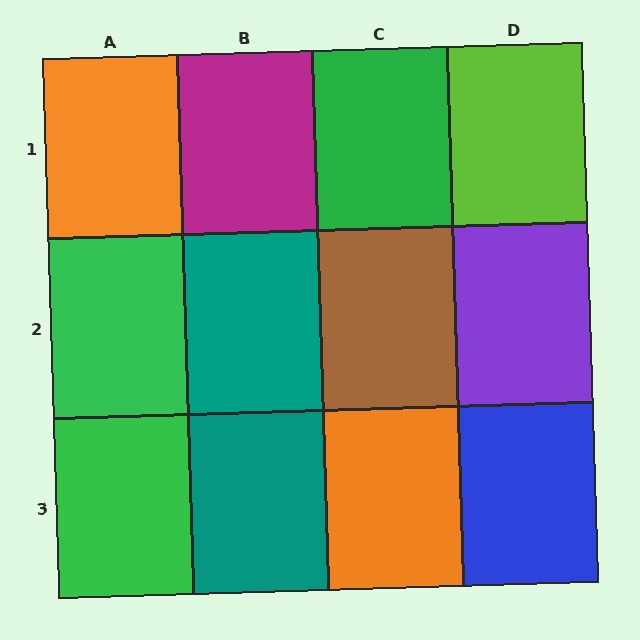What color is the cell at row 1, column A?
Orange.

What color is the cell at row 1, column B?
Magenta.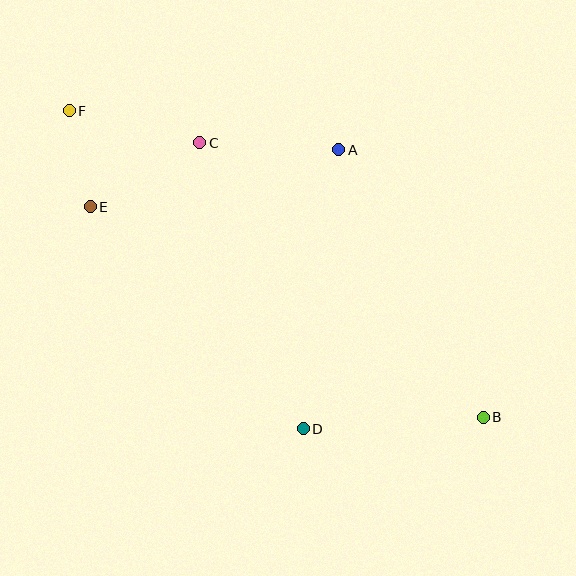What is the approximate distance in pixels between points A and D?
The distance between A and D is approximately 282 pixels.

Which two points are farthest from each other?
Points B and F are farthest from each other.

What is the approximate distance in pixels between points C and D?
The distance between C and D is approximately 304 pixels.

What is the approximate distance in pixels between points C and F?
The distance between C and F is approximately 134 pixels.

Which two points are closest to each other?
Points E and F are closest to each other.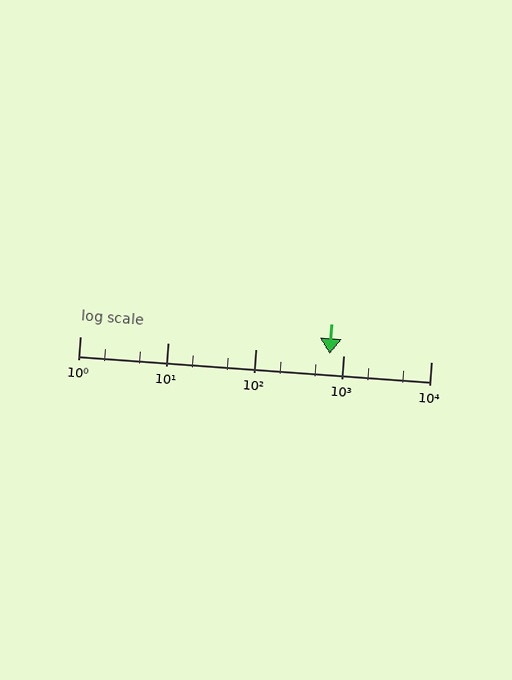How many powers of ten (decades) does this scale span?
The scale spans 4 decades, from 1 to 10000.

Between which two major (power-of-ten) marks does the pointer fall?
The pointer is between 100 and 1000.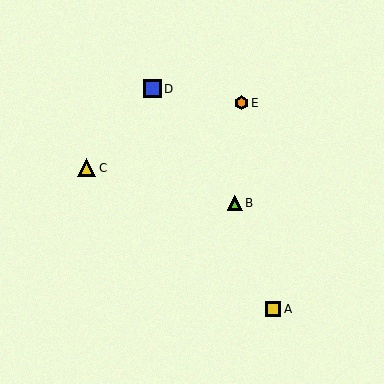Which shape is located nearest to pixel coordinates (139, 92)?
The blue square (labeled D) at (152, 89) is nearest to that location.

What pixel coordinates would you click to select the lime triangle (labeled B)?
Click at (235, 203) to select the lime triangle B.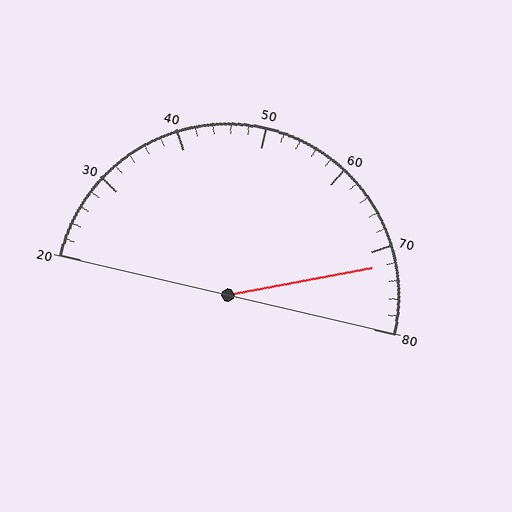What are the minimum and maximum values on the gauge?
The gauge ranges from 20 to 80.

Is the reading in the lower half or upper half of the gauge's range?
The reading is in the upper half of the range (20 to 80).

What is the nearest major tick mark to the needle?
The nearest major tick mark is 70.